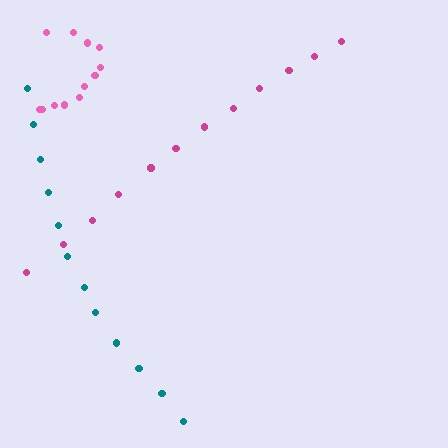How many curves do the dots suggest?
There are 3 distinct paths.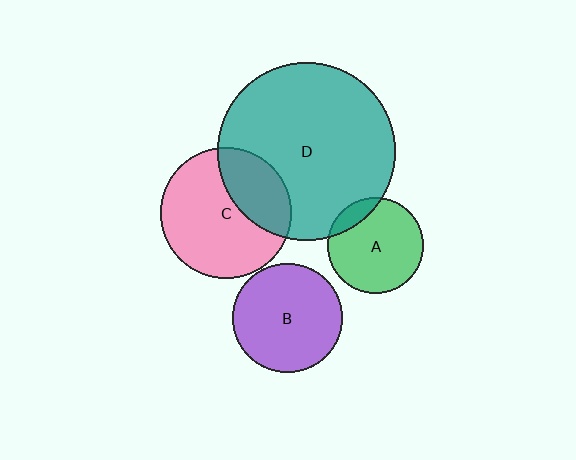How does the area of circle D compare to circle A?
Approximately 3.5 times.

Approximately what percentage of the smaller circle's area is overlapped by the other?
Approximately 10%.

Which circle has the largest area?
Circle D (teal).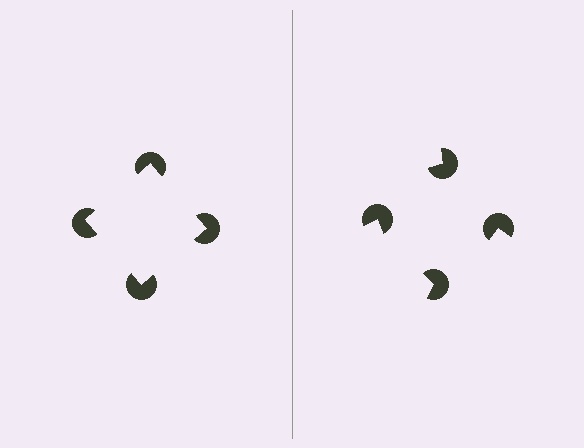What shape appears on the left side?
An illusory square.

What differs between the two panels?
The pac-man discs are positioned identically on both sides; only the wedge orientations differ. On the left they align to a square; on the right they are misaligned.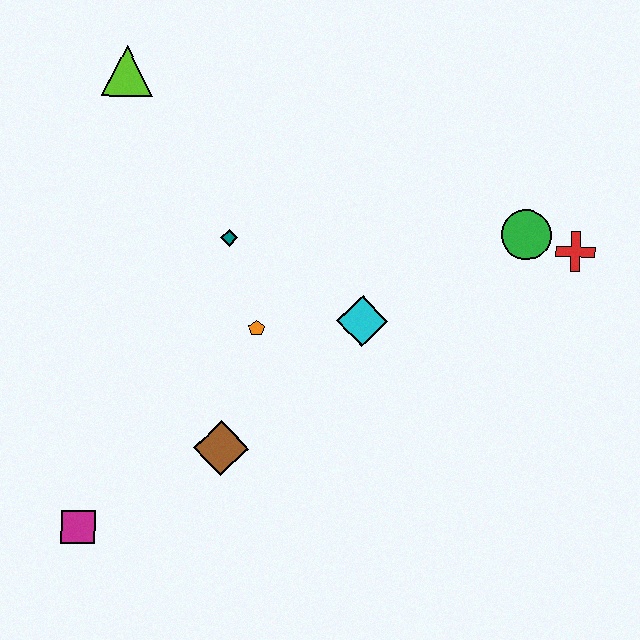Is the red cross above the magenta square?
Yes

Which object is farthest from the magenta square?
The red cross is farthest from the magenta square.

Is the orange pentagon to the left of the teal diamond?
No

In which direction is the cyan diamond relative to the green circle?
The cyan diamond is to the left of the green circle.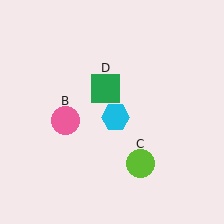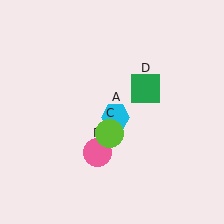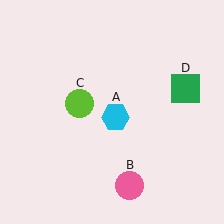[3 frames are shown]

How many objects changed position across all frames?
3 objects changed position: pink circle (object B), lime circle (object C), green square (object D).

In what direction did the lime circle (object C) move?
The lime circle (object C) moved up and to the left.